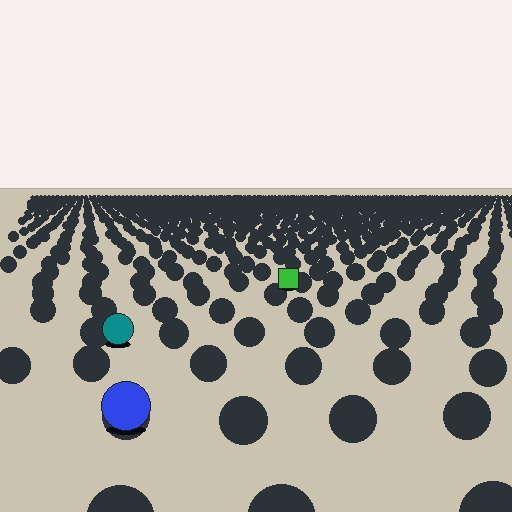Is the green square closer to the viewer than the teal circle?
No. The teal circle is closer — you can tell from the texture gradient: the ground texture is coarser near it.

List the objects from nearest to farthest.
From nearest to farthest: the blue circle, the teal circle, the green square.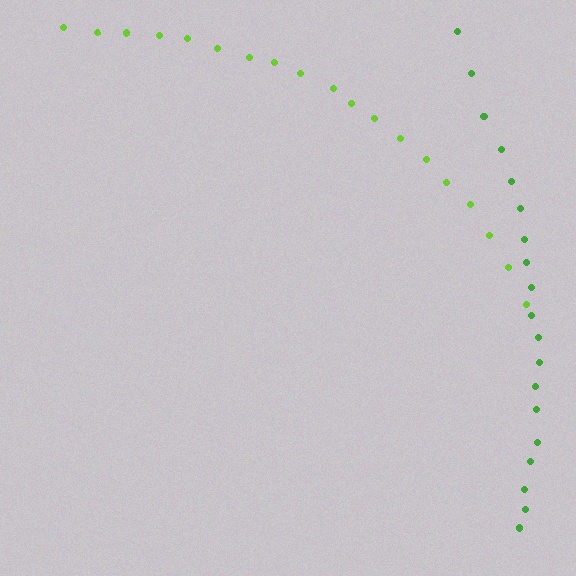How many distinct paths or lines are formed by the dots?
There are 2 distinct paths.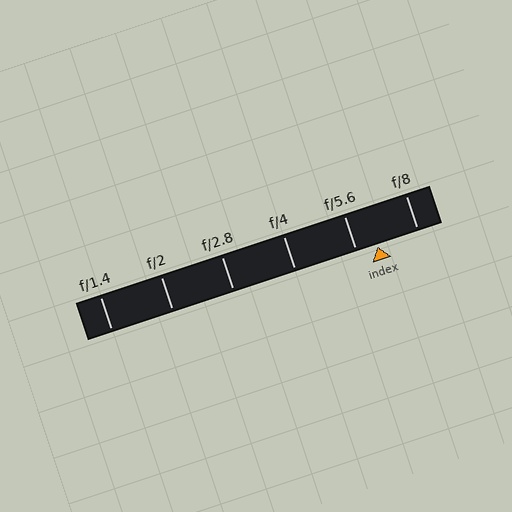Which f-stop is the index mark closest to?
The index mark is closest to f/5.6.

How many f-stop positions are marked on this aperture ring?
There are 6 f-stop positions marked.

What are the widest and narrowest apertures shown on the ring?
The widest aperture shown is f/1.4 and the narrowest is f/8.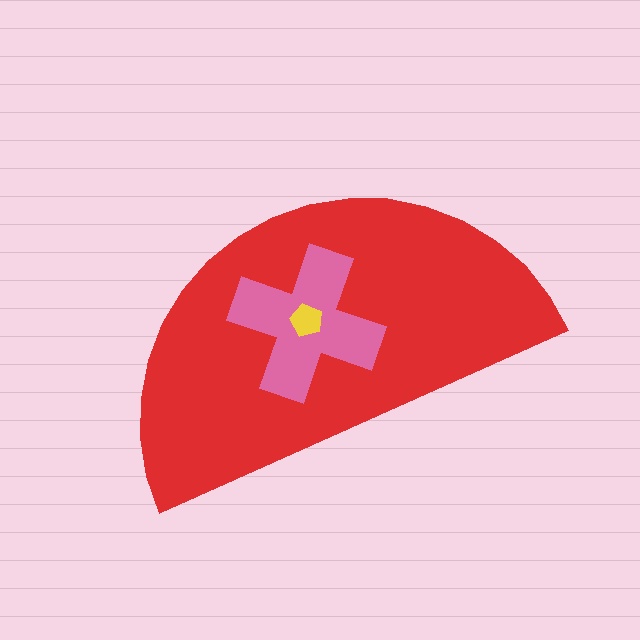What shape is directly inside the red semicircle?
The pink cross.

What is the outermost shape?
The red semicircle.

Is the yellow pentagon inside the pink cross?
Yes.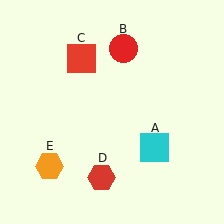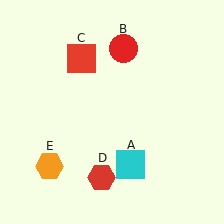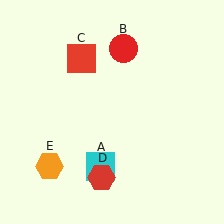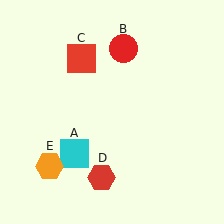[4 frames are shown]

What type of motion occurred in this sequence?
The cyan square (object A) rotated clockwise around the center of the scene.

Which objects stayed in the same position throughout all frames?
Red circle (object B) and red square (object C) and red hexagon (object D) and orange hexagon (object E) remained stationary.